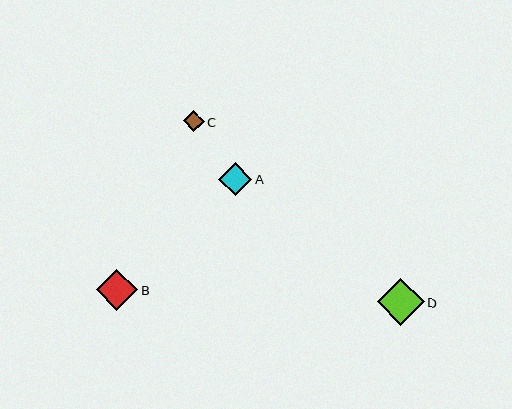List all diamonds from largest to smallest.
From largest to smallest: D, B, A, C.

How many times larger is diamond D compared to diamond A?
Diamond D is approximately 1.4 times the size of diamond A.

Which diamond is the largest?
Diamond D is the largest with a size of approximately 47 pixels.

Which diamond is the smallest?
Diamond C is the smallest with a size of approximately 21 pixels.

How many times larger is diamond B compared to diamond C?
Diamond B is approximately 1.9 times the size of diamond C.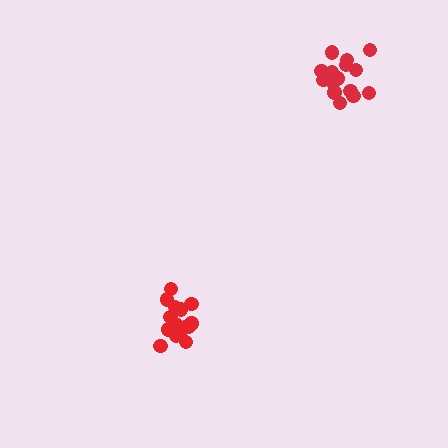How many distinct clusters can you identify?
There are 2 distinct clusters.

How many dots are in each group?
Group 1: 15 dots, Group 2: 15 dots (30 total).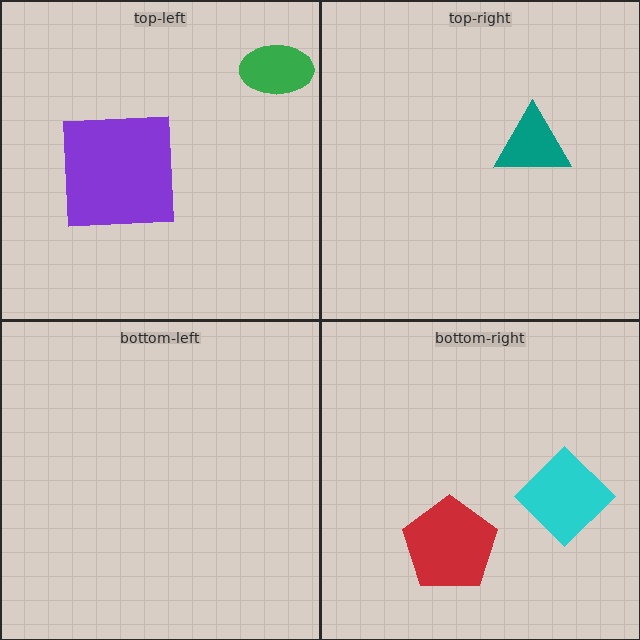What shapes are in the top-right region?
The teal triangle.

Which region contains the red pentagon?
The bottom-right region.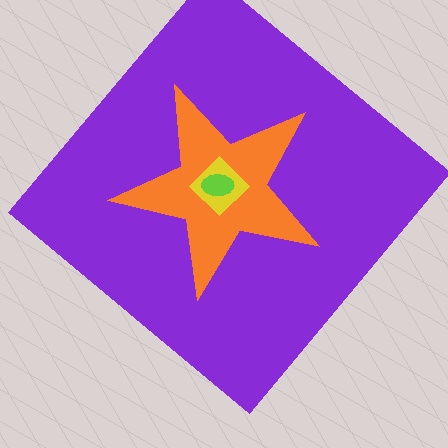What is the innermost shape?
The lime ellipse.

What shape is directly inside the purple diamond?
The orange star.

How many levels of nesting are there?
4.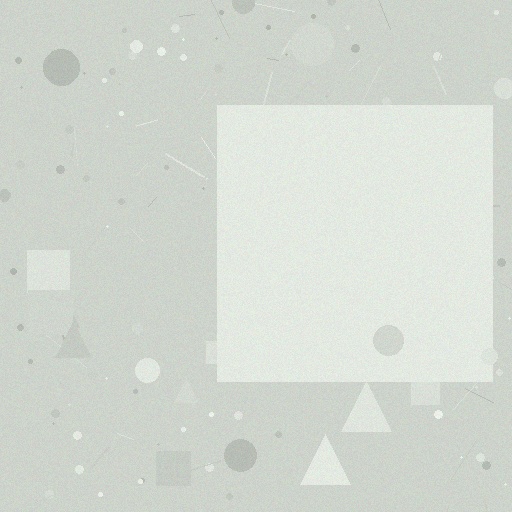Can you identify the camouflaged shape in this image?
The camouflaged shape is a square.